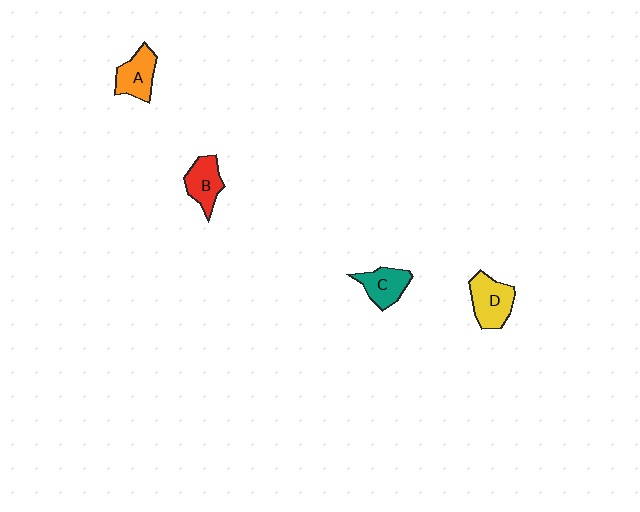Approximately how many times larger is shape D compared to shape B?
Approximately 1.2 times.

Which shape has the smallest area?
Shape C (teal).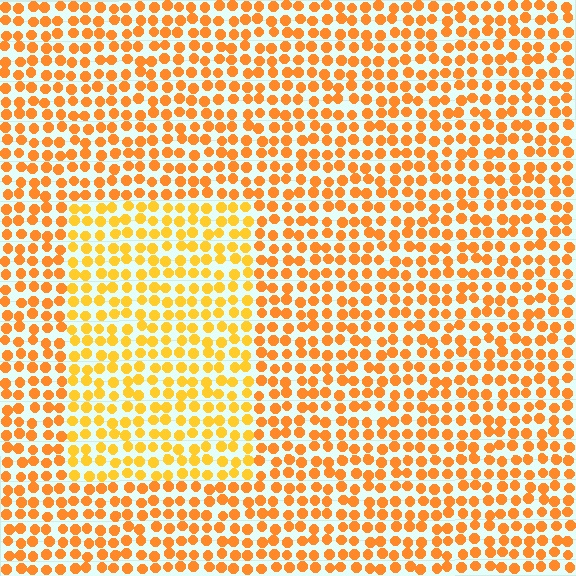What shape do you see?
I see a rectangle.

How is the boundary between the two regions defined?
The boundary is defined purely by a slight shift in hue (about 19 degrees). Spacing, size, and orientation are identical on both sides.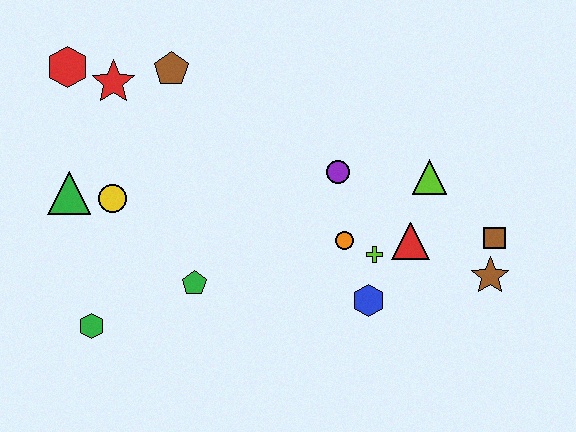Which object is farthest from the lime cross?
The red hexagon is farthest from the lime cross.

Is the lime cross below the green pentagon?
No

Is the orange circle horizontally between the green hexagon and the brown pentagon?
No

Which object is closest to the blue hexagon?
The lime cross is closest to the blue hexagon.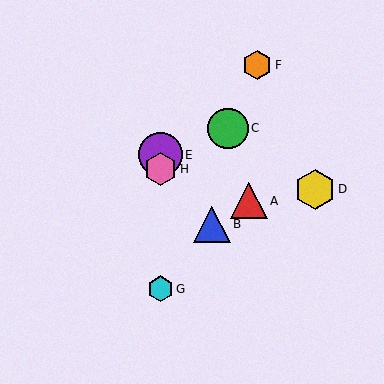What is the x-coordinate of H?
Object H is at x≈160.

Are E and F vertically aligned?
No, E is at x≈160 and F is at x≈257.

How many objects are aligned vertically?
3 objects (E, G, H) are aligned vertically.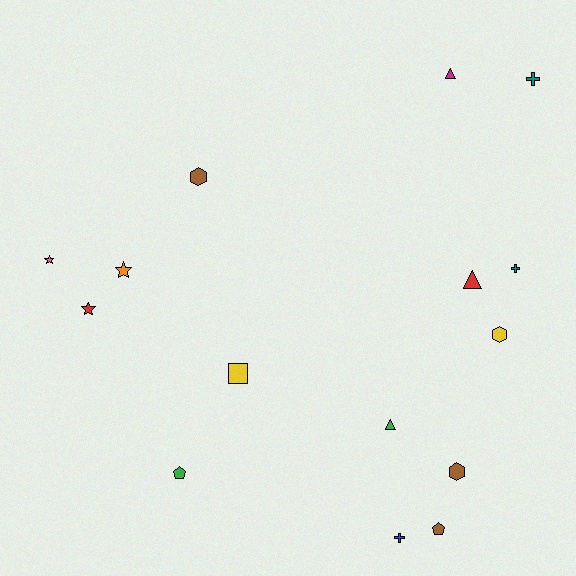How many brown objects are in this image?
There are 3 brown objects.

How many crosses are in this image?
There are 3 crosses.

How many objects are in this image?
There are 15 objects.